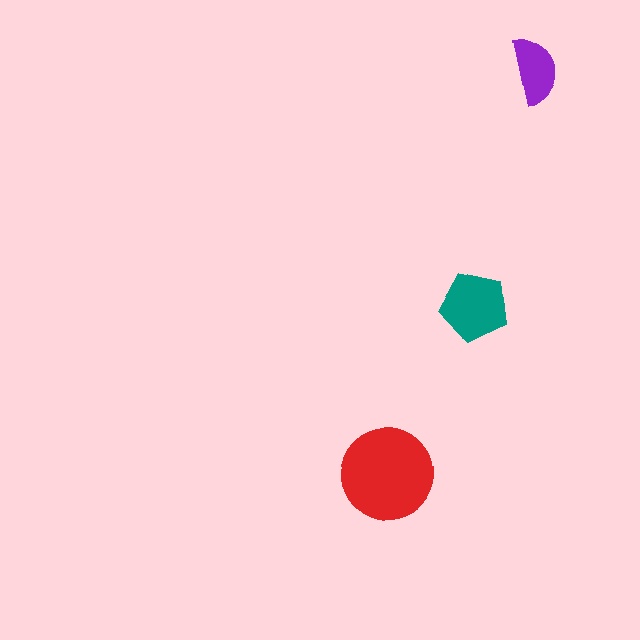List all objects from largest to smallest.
The red circle, the teal pentagon, the purple semicircle.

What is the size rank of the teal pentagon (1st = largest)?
2nd.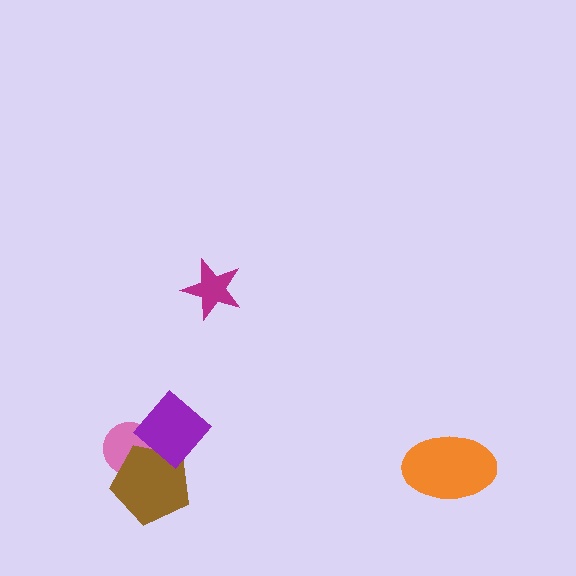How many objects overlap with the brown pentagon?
2 objects overlap with the brown pentagon.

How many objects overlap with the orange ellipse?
0 objects overlap with the orange ellipse.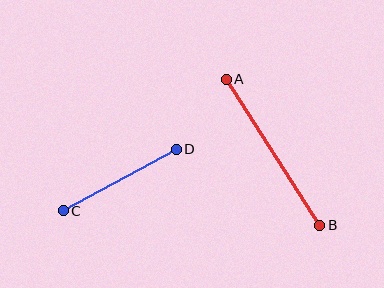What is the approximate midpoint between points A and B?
The midpoint is at approximately (273, 152) pixels.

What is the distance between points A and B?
The distance is approximately 174 pixels.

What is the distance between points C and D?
The distance is approximately 129 pixels.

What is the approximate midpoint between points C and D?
The midpoint is at approximately (120, 180) pixels.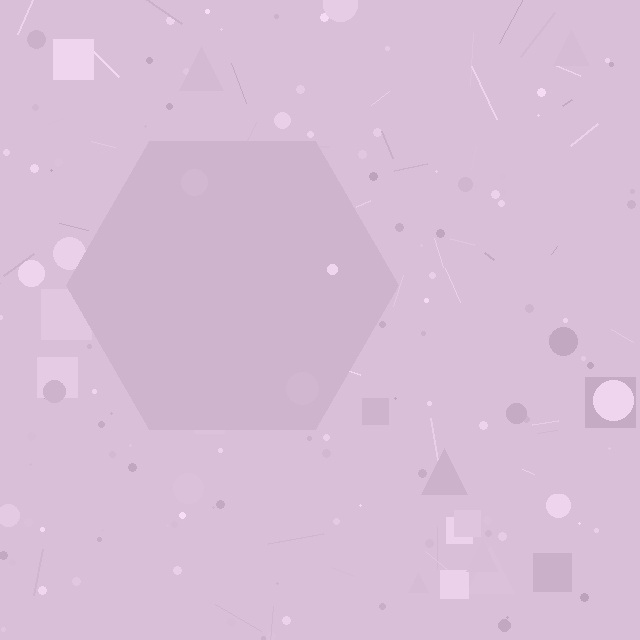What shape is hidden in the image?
A hexagon is hidden in the image.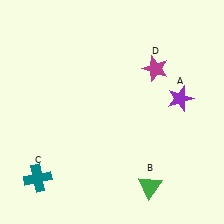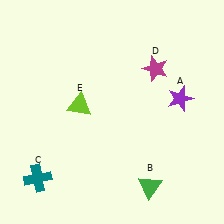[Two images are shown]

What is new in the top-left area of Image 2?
A lime triangle (E) was added in the top-left area of Image 2.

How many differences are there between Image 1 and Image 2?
There is 1 difference between the two images.